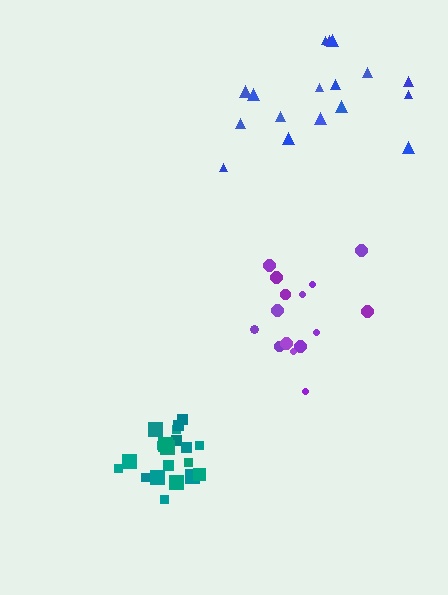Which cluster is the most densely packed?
Teal.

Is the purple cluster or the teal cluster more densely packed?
Teal.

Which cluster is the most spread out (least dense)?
Blue.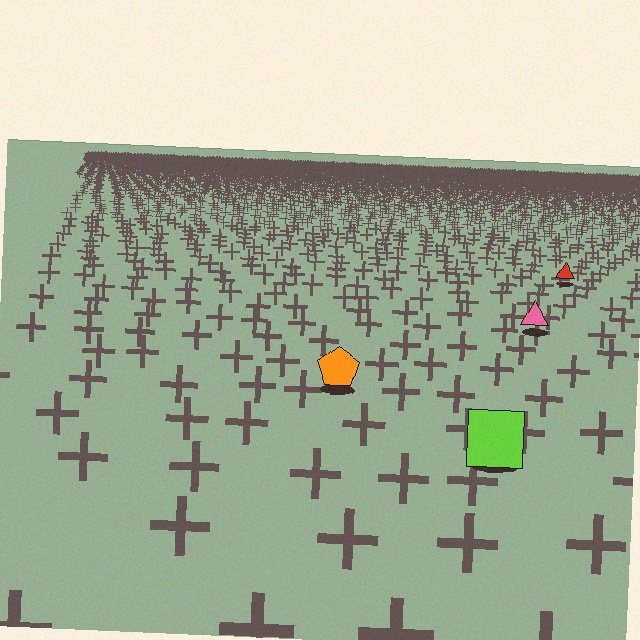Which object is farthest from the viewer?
The red triangle is farthest from the viewer. It appears smaller and the ground texture around it is denser.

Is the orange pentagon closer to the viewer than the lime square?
No. The lime square is closer — you can tell from the texture gradient: the ground texture is coarser near it.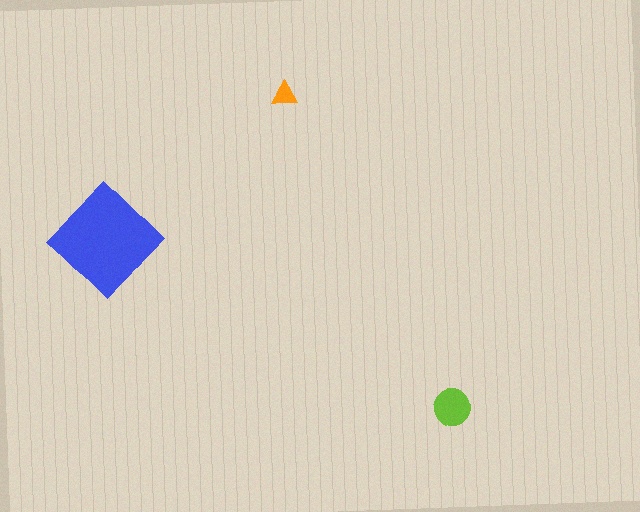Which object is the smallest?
The orange triangle.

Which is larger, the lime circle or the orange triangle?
The lime circle.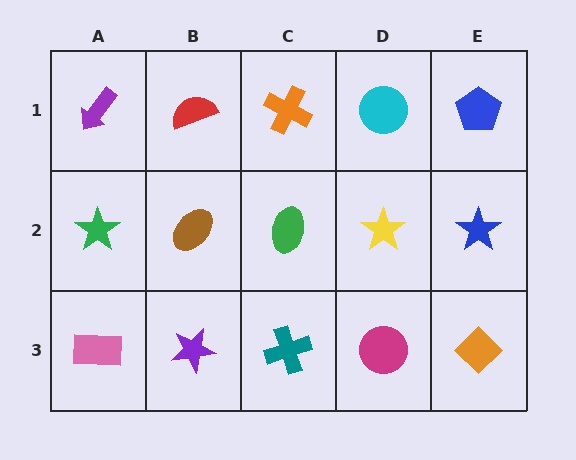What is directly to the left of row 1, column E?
A cyan circle.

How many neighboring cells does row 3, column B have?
3.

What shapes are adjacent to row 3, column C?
A green ellipse (row 2, column C), a purple star (row 3, column B), a magenta circle (row 3, column D).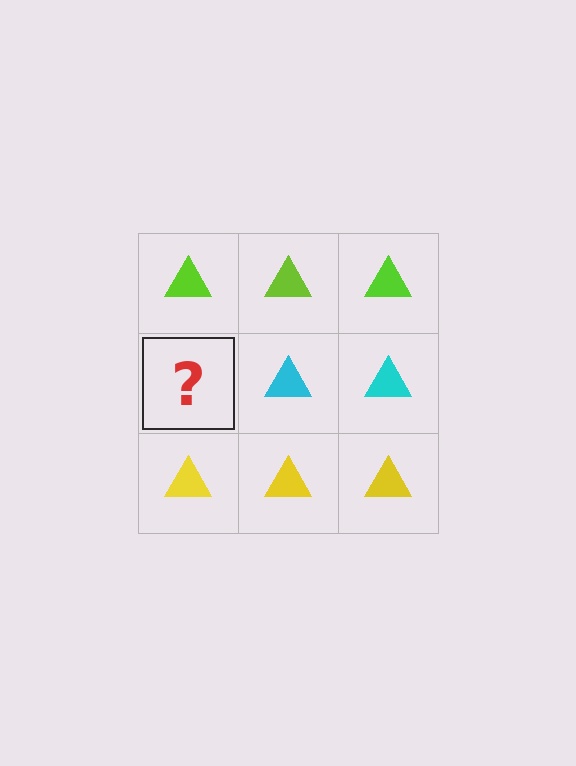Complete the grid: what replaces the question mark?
The question mark should be replaced with a cyan triangle.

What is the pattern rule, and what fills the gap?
The rule is that each row has a consistent color. The gap should be filled with a cyan triangle.